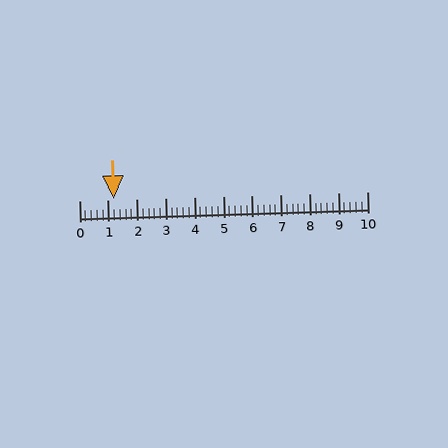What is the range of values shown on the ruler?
The ruler shows values from 0 to 10.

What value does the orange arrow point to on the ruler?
The orange arrow points to approximately 1.2.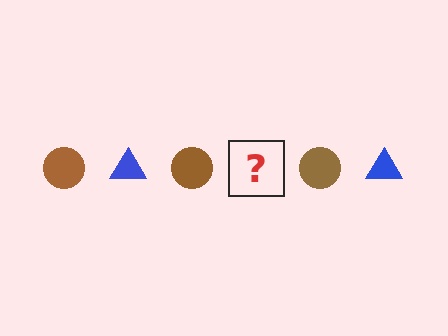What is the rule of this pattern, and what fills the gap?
The rule is that the pattern alternates between brown circle and blue triangle. The gap should be filled with a blue triangle.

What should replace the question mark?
The question mark should be replaced with a blue triangle.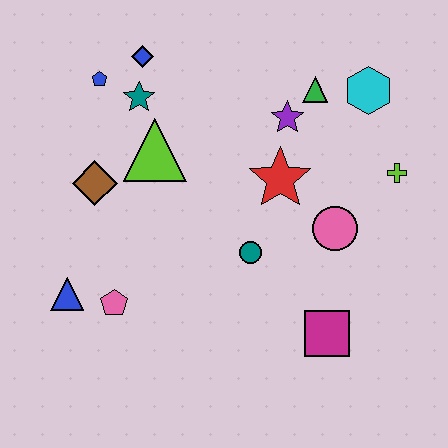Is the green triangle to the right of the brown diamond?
Yes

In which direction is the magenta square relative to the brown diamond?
The magenta square is to the right of the brown diamond.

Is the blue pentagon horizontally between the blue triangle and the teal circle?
Yes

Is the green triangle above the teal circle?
Yes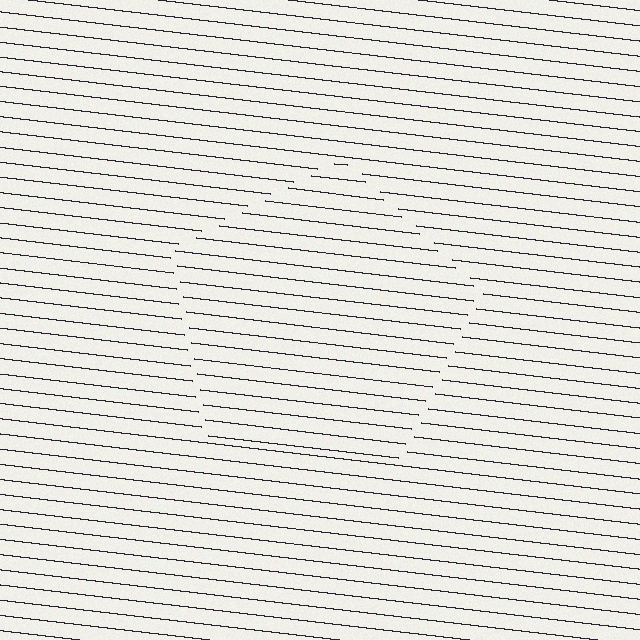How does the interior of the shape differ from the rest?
The interior of the shape contains the same grating, shifted by half a period — the contour is defined by the phase discontinuity where line-ends from the inner and outer gratings abut.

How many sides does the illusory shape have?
5 sides — the line-ends trace a pentagon.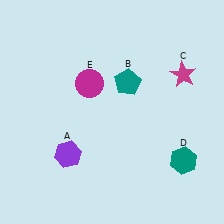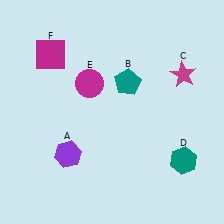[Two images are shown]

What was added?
A magenta square (F) was added in Image 2.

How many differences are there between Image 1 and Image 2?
There is 1 difference between the two images.